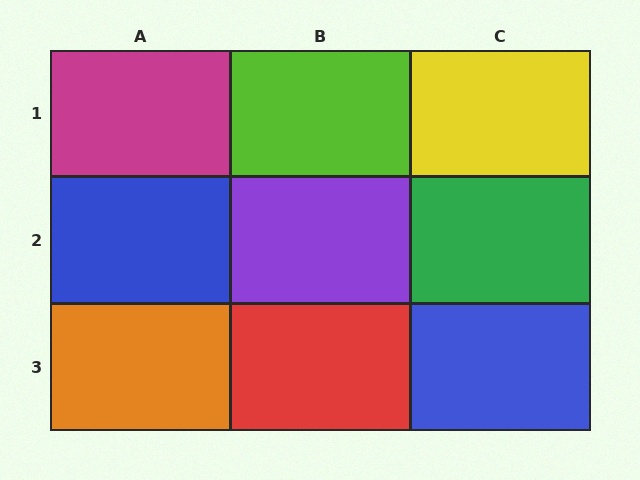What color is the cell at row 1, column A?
Magenta.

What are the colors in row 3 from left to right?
Orange, red, blue.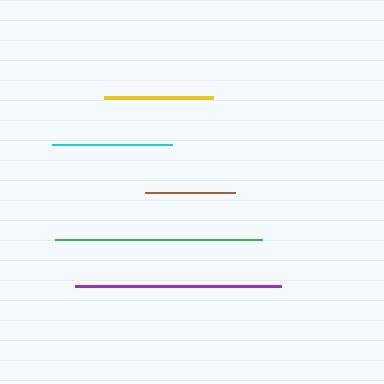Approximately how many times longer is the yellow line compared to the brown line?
The yellow line is approximately 1.2 times the length of the brown line.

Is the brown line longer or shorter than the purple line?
The purple line is longer than the brown line.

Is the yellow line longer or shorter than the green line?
The green line is longer than the yellow line.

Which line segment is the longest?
The green line is the longest at approximately 207 pixels.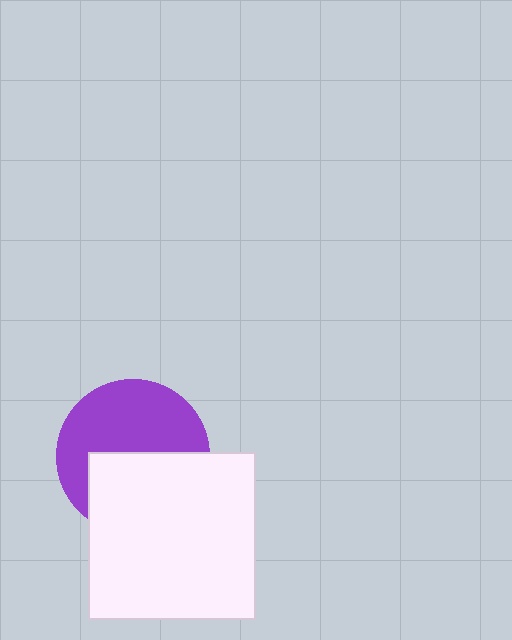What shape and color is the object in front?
The object in front is a white square.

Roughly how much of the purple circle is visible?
About half of it is visible (roughly 54%).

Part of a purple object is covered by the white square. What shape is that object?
It is a circle.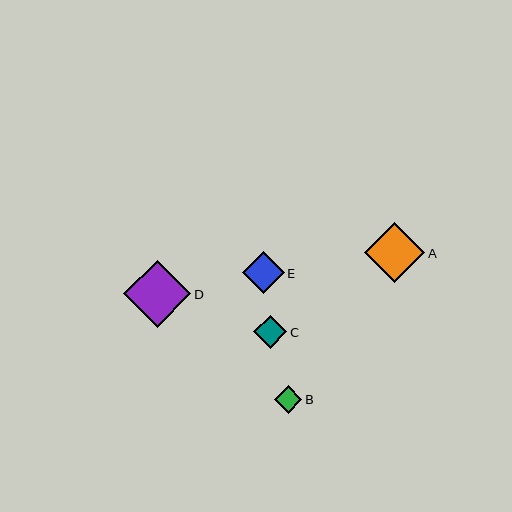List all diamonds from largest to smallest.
From largest to smallest: D, A, E, C, B.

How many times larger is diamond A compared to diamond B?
Diamond A is approximately 2.2 times the size of diamond B.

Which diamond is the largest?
Diamond D is the largest with a size of approximately 67 pixels.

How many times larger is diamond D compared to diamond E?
Diamond D is approximately 1.6 times the size of diamond E.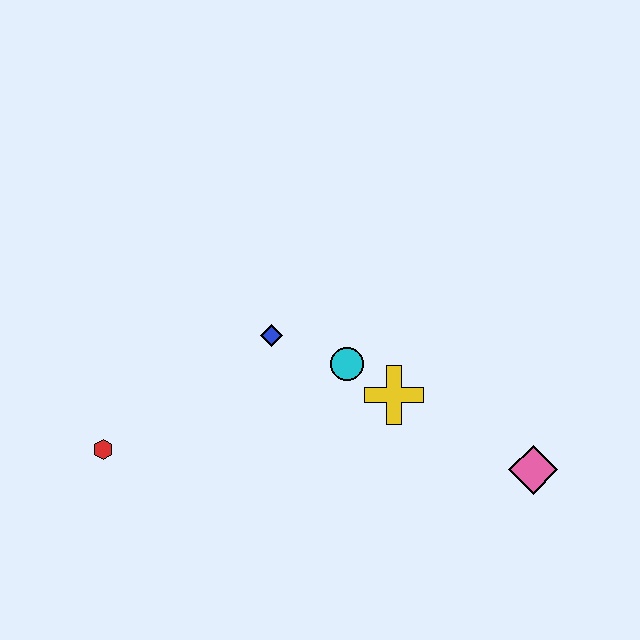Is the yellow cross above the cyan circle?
No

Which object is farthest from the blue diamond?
The pink diamond is farthest from the blue diamond.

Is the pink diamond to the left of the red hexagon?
No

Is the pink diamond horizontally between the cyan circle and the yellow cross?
No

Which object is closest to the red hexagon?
The blue diamond is closest to the red hexagon.